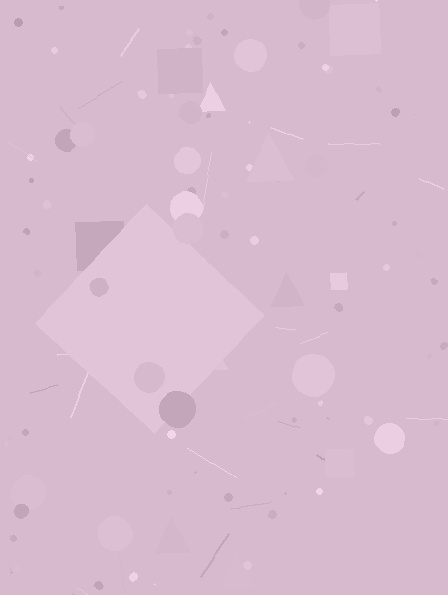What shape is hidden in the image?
A diamond is hidden in the image.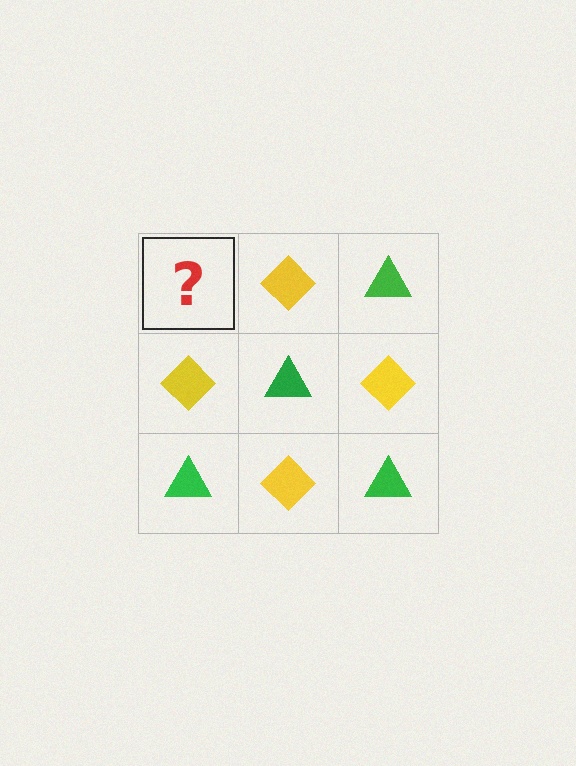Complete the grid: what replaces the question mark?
The question mark should be replaced with a green triangle.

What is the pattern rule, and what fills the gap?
The rule is that it alternates green triangle and yellow diamond in a checkerboard pattern. The gap should be filled with a green triangle.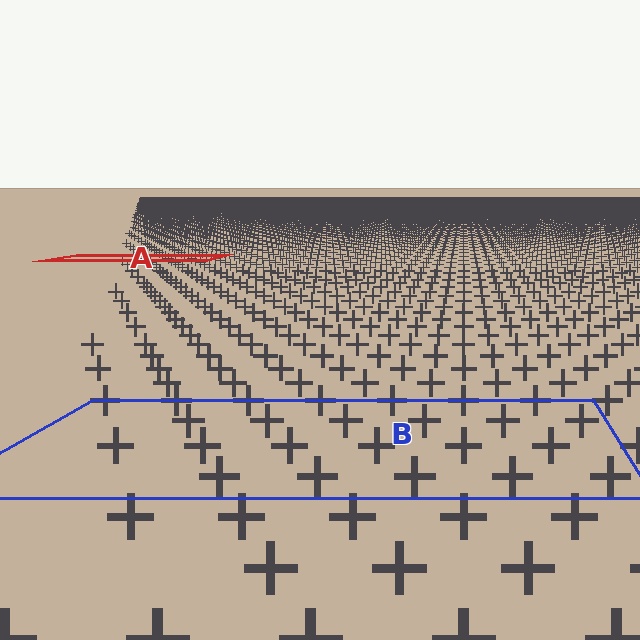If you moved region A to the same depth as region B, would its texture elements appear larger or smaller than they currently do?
They would appear larger. At a closer depth, the same texture elements are projected at a bigger on-screen size.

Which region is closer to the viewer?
Region B is closer. The texture elements there are larger and more spread out.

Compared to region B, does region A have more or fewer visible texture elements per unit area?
Region A has more texture elements per unit area — they are packed more densely because it is farther away.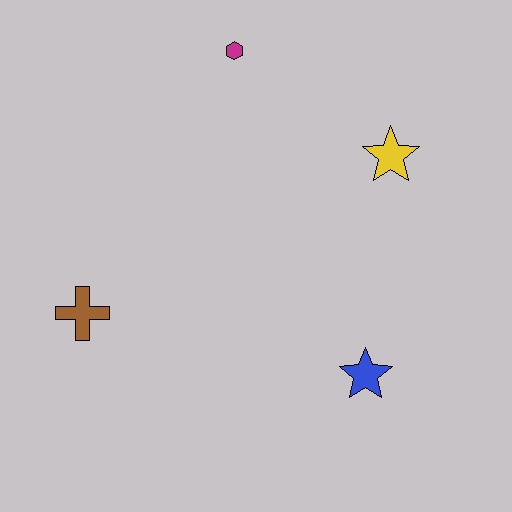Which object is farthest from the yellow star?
The brown cross is farthest from the yellow star.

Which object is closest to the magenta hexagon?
The yellow star is closest to the magenta hexagon.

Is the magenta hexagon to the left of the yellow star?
Yes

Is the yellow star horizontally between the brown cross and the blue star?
No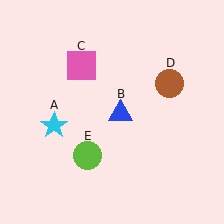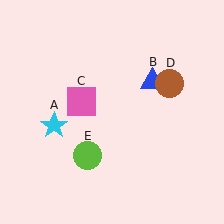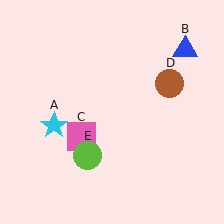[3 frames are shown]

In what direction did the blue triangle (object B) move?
The blue triangle (object B) moved up and to the right.